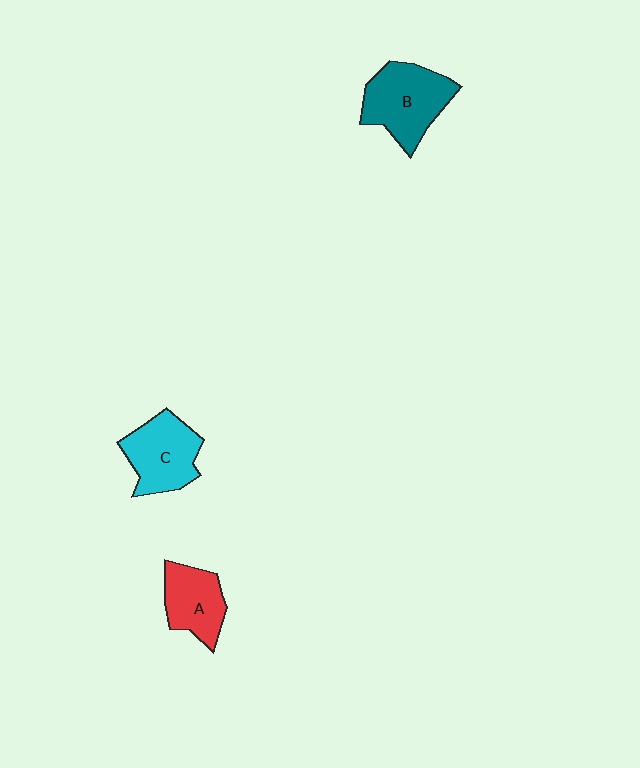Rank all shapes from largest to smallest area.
From largest to smallest: B (teal), C (cyan), A (red).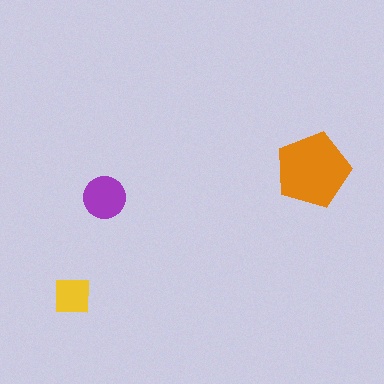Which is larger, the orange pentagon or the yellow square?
The orange pentagon.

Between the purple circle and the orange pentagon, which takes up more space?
The orange pentagon.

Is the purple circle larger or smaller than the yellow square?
Larger.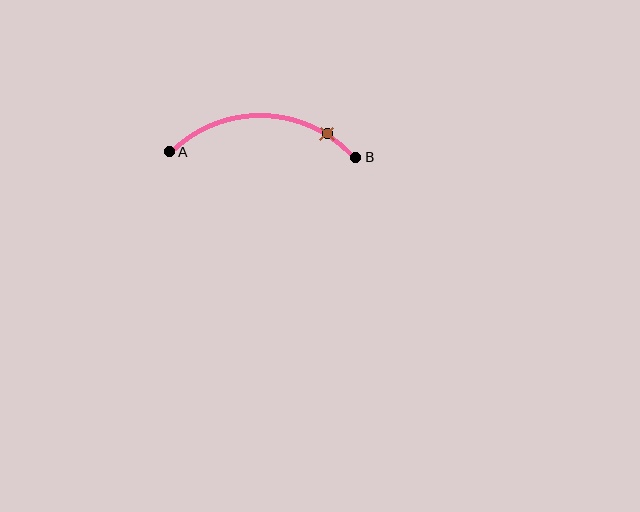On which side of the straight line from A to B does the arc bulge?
The arc bulges above the straight line connecting A and B.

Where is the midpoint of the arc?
The arc midpoint is the point on the curve farthest from the straight line joining A and B. It sits above that line.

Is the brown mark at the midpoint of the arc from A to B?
No. The brown mark lies on the arc but is closer to endpoint B. The arc midpoint would be at the point on the curve equidistant along the arc from both A and B.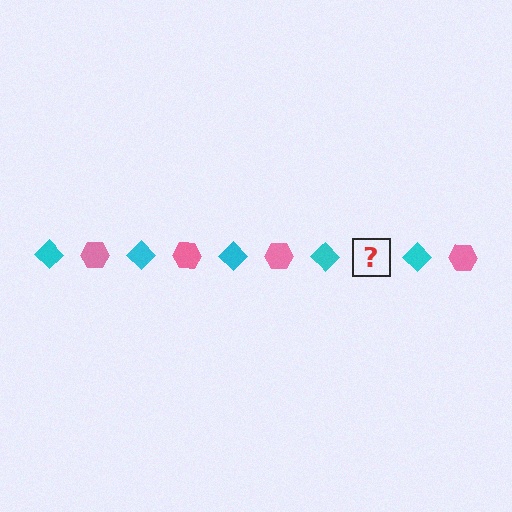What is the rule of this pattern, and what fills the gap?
The rule is that the pattern alternates between cyan diamond and pink hexagon. The gap should be filled with a pink hexagon.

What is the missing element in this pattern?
The missing element is a pink hexagon.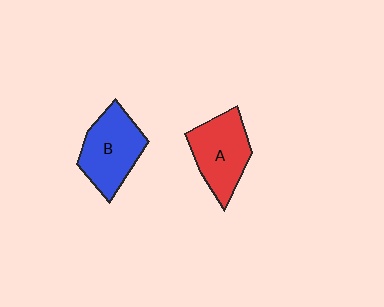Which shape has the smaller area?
Shape A (red).